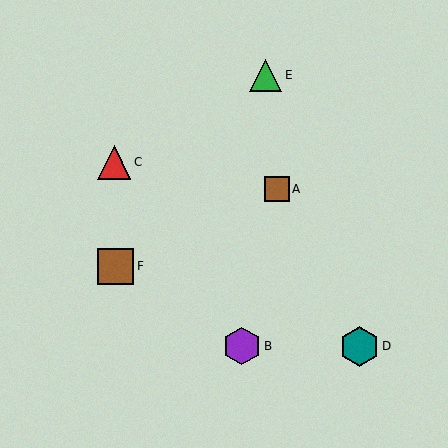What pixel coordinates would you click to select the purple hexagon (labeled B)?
Click at (242, 346) to select the purple hexagon B.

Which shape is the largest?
The teal hexagon (labeled D) is the largest.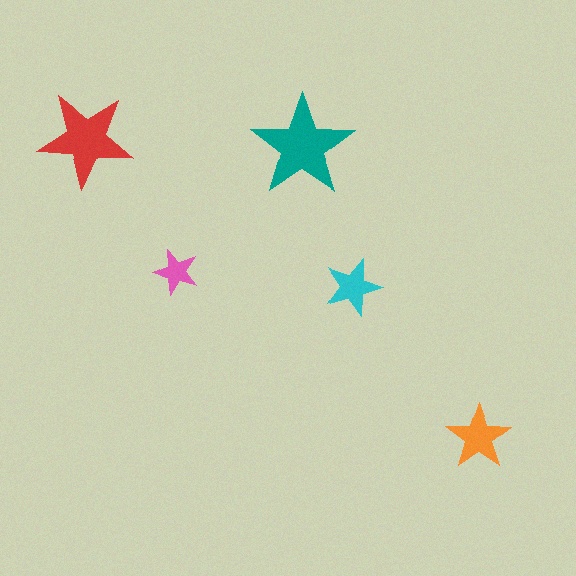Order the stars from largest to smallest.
the teal one, the red one, the orange one, the cyan one, the pink one.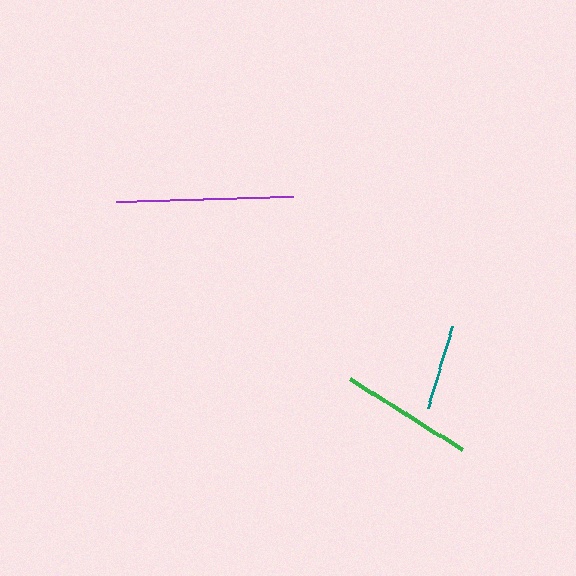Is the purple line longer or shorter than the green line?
The purple line is longer than the green line.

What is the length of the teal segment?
The teal segment is approximately 86 pixels long.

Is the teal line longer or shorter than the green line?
The green line is longer than the teal line.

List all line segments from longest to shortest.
From longest to shortest: purple, green, teal.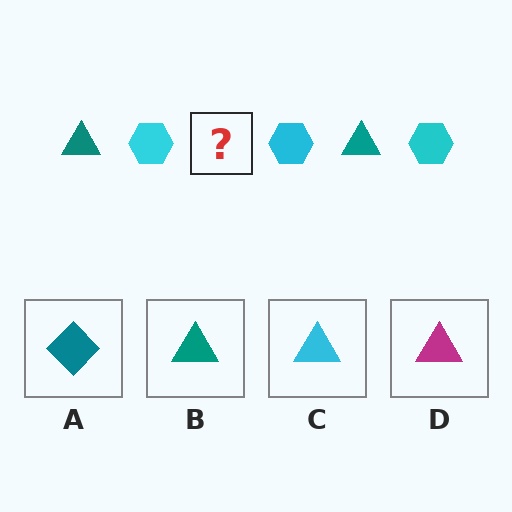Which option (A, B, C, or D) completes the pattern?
B.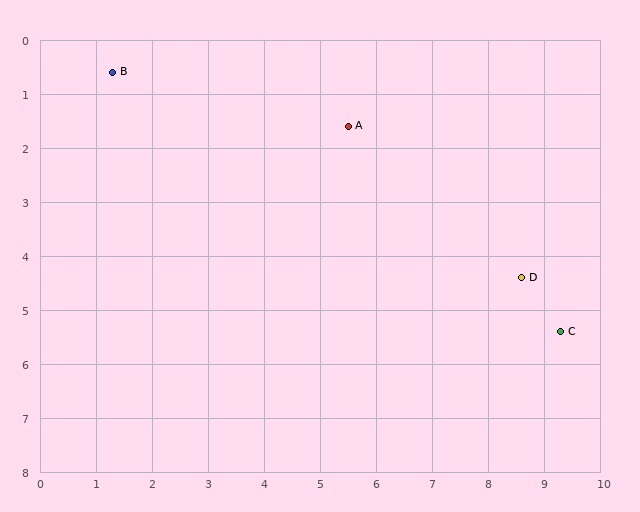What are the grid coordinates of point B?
Point B is at approximately (1.3, 0.6).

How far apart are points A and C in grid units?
Points A and C are about 5.4 grid units apart.